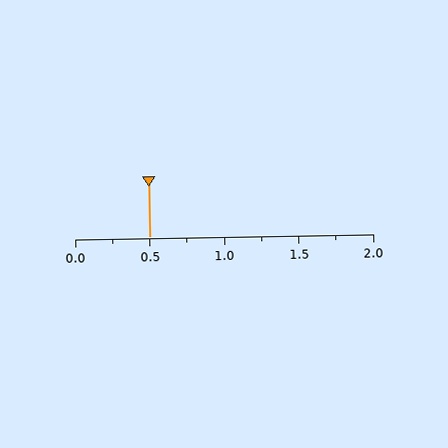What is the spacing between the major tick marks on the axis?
The major ticks are spaced 0.5 apart.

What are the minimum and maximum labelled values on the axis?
The axis runs from 0.0 to 2.0.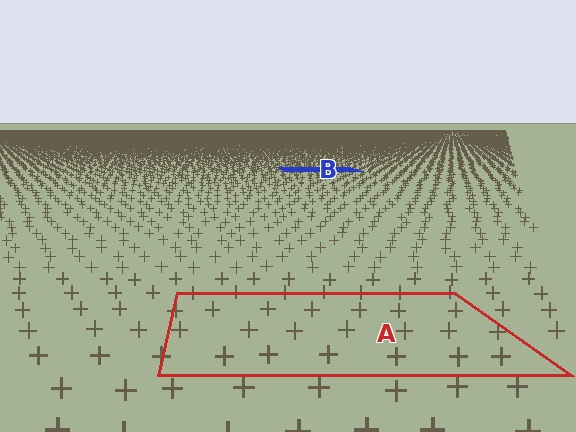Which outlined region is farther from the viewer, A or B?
Region B is farther from the viewer — the texture elements inside it appear smaller and more densely packed.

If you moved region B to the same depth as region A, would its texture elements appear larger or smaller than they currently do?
They would appear larger. At a closer depth, the same texture elements are projected at a bigger on-screen size.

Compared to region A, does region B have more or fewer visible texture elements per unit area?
Region B has more texture elements per unit area — they are packed more densely because it is farther away.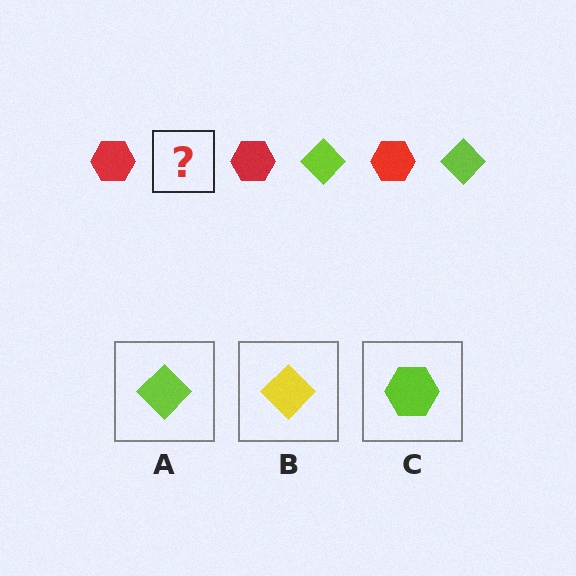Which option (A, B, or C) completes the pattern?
A.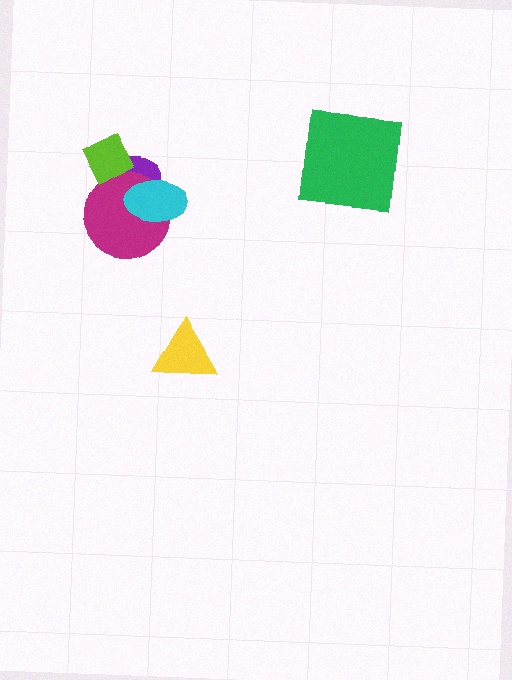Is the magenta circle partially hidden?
Yes, it is partially covered by another shape.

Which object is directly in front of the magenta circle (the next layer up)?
The lime diamond is directly in front of the magenta circle.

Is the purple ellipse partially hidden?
Yes, it is partially covered by another shape.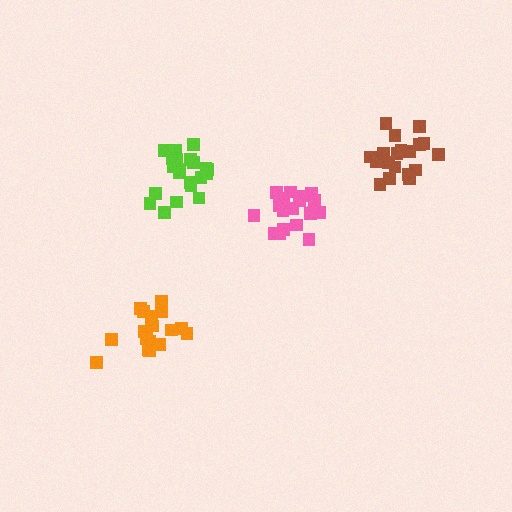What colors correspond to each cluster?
The clusters are colored: orange, lime, pink, brown.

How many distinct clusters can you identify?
There are 4 distinct clusters.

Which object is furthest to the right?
The brown cluster is rightmost.